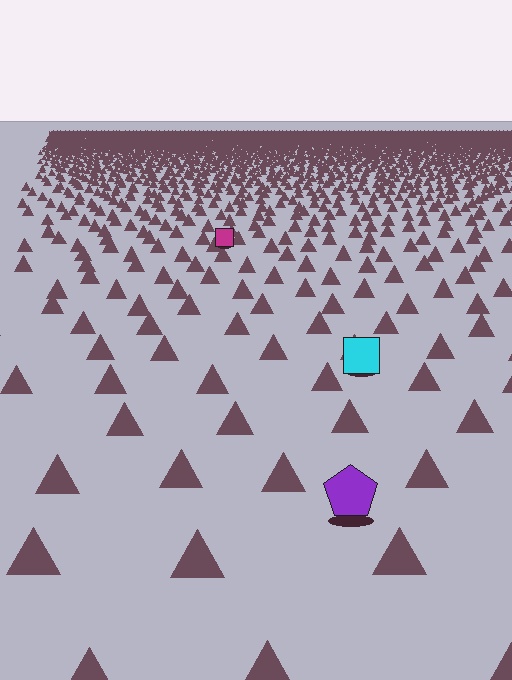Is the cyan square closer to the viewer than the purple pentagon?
No. The purple pentagon is closer — you can tell from the texture gradient: the ground texture is coarser near it.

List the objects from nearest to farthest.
From nearest to farthest: the purple pentagon, the cyan square, the magenta square.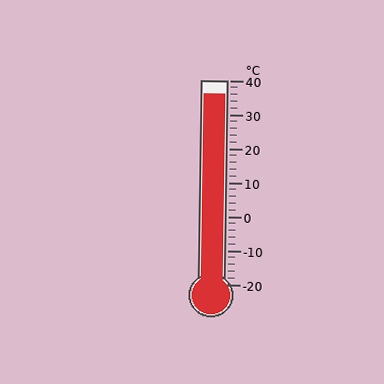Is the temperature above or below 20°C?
The temperature is above 20°C.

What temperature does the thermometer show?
The thermometer shows approximately 36°C.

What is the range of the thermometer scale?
The thermometer scale ranges from -20°C to 40°C.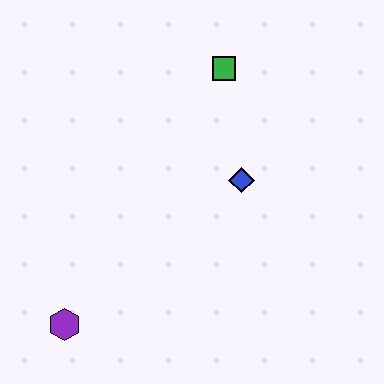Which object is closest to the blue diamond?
The green square is closest to the blue diamond.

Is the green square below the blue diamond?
No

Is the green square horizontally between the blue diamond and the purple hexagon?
Yes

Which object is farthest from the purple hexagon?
The green square is farthest from the purple hexagon.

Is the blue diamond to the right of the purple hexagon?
Yes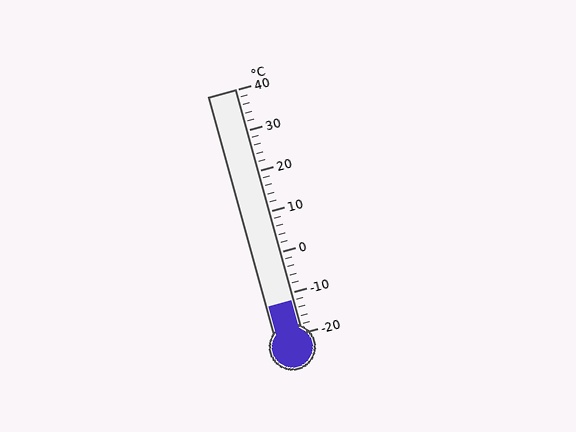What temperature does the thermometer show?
The thermometer shows approximately -12°C.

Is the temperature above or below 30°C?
The temperature is below 30°C.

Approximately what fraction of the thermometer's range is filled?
The thermometer is filled to approximately 15% of its range.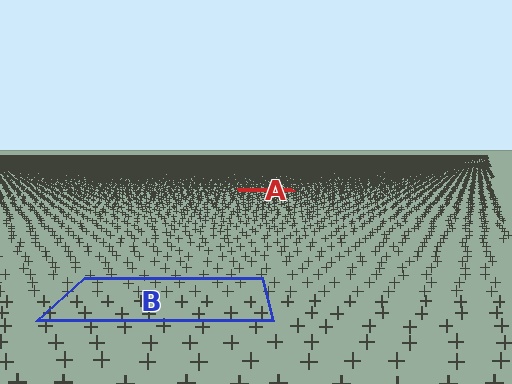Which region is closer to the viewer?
Region B is closer. The texture elements there are larger and more spread out.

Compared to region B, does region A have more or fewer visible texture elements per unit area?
Region A has more texture elements per unit area — they are packed more densely because it is farther away.